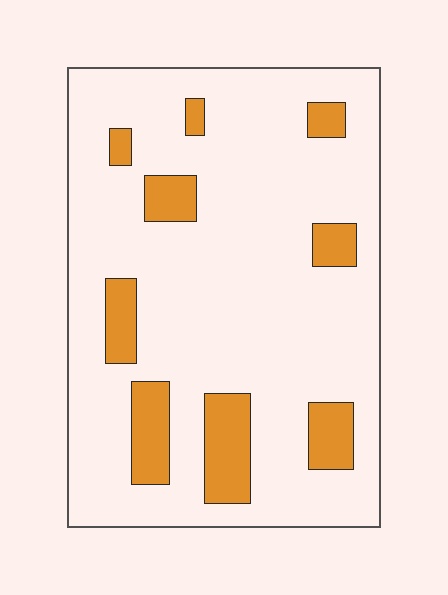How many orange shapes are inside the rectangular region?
9.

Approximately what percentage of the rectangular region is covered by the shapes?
Approximately 15%.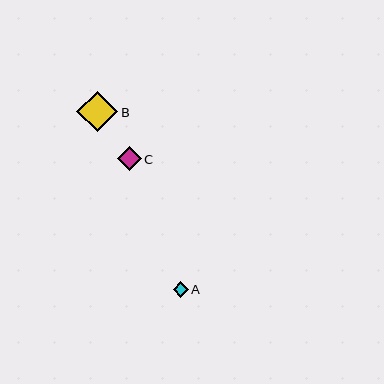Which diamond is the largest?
Diamond B is the largest with a size of approximately 41 pixels.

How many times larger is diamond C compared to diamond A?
Diamond C is approximately 1.6 times the size of diamond A.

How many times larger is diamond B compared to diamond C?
Diamond B is approximately 1.7 times the size of diamond C.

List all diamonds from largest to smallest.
From largest to smallest: B, C, A.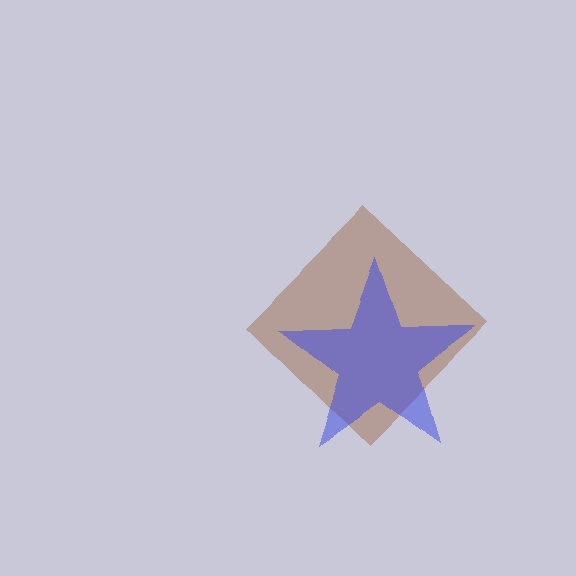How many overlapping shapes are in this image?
There are 2 overlapping shapes in the image.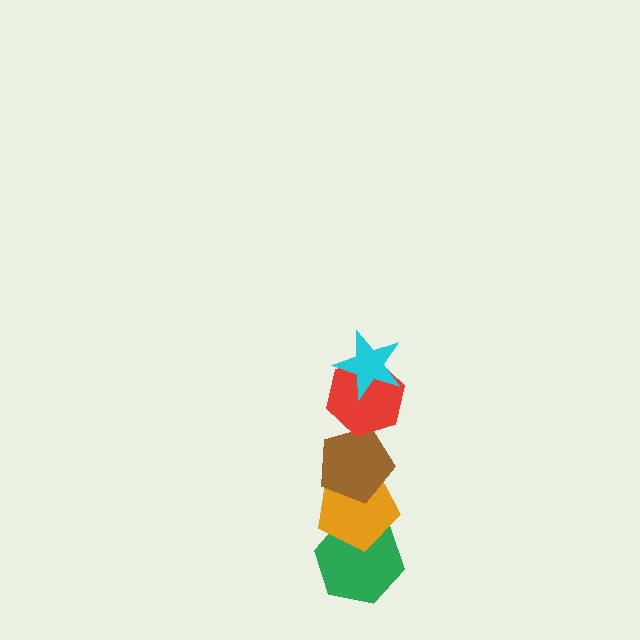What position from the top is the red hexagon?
The red hexagon is 2nd from the top.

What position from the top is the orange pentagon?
The orange pentagon is 4th from the top.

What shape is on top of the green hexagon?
The orange pentagon is on top of the green hexagon.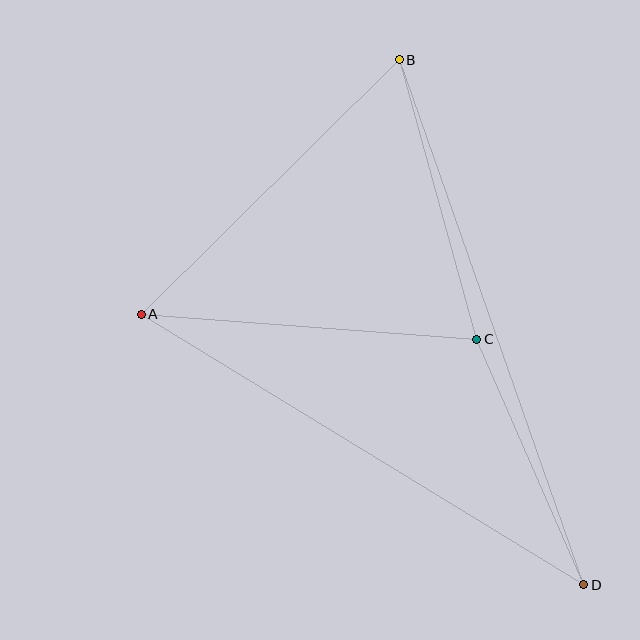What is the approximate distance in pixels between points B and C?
The distance between B and C is approximately 290 pixels.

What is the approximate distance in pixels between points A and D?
The distance between A and D is approximately 519 pixels.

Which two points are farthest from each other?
Points B and D are farthest from each other.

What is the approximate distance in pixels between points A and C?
The distance between A and C is approximately 336 pixels.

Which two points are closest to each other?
Points C and D are closest to each other.